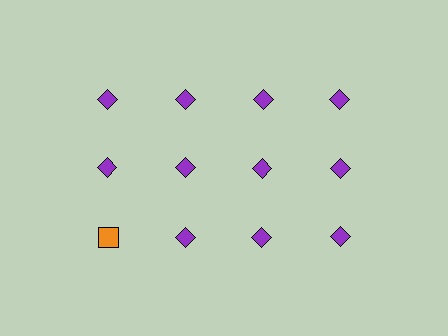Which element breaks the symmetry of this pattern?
The orange square in the third row, leftmost column breaks the symmetry. All other shapes are purple diamonds.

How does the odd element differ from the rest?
It differs in both color (orange instead of purple) and shape (square instead of diamond).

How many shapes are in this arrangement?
There are 12 shapes arranged in a grid pattern.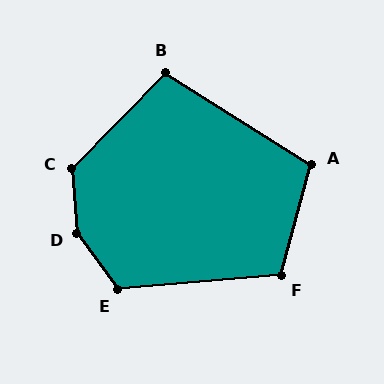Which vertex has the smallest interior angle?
B, at approximately 102 degrees.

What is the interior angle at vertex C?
Approximately 131 degrees (obtuse).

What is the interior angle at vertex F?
Approximately 110 degrees (obtuse).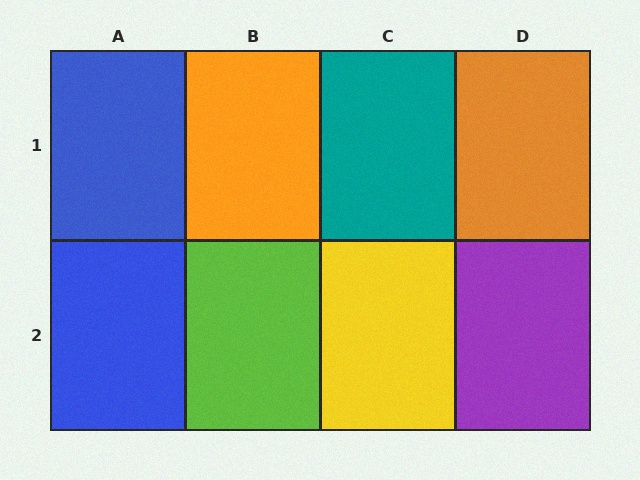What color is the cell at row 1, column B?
Orange.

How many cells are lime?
1 cell is lime.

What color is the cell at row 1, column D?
Orange.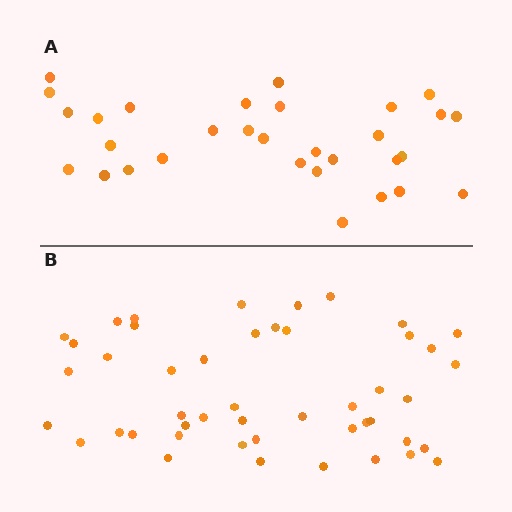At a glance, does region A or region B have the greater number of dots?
Region B (the bottom region) has more dots.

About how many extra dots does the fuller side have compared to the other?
Region B has approximately 15 more dots than region A.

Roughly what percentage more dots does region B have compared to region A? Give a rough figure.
About 50% more.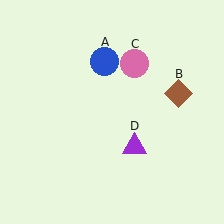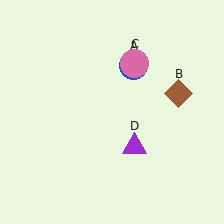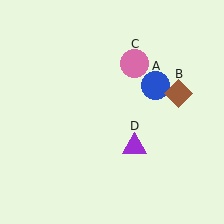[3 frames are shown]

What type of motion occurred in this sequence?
The blue circle (object A) rotated clockwise around the center of the scene.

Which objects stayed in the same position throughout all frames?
Brown diamond (object B) and pink circle (object C) and purple triangle (object D) remained stationary.